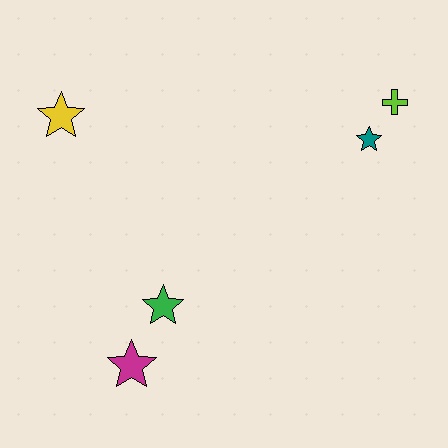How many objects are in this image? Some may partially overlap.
There are 5 objects.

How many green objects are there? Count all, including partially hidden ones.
There is 1 green object.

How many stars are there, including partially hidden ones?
There are 4 stars.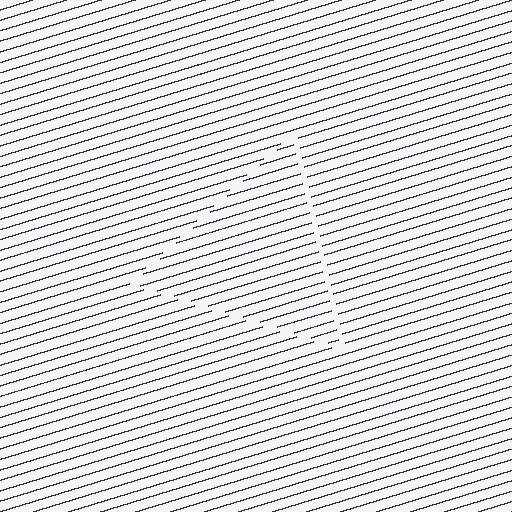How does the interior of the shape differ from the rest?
The interior of the shape contains the same grating, shifted by half a period — the contour is defined by the phase discontinuity where line-ends from the inner and outer gratings abut.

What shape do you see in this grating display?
An illusory triangle. The interior of the shape contains the same grating, shifted by half a period — the contour is defined by the phase discontinuity where line-ends from the inner and outer gratings abut.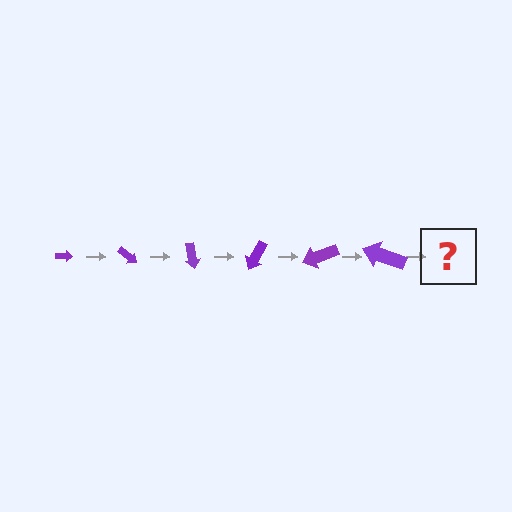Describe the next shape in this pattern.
It should be an arrow, larger than the previous one and rotated 240 degrees from the start.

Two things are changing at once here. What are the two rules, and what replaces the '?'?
The two rules are that the arrow grows larger each step and it rotates 40 degrees each step. The '?' should be an arrow, larger than the previous one and rotated 240 degrees from the start.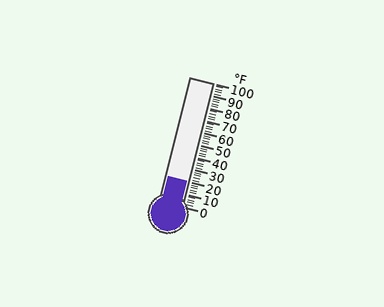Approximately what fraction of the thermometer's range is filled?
The thermometer is filled to approximately 20% of its range.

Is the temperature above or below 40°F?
The temperature is below 40°F.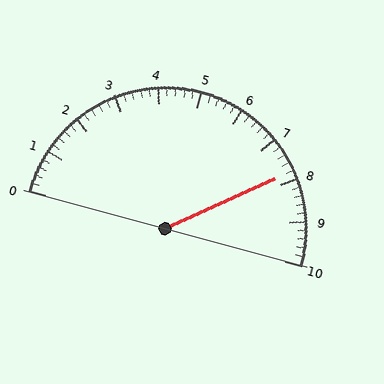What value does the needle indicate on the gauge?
The needle indicates approximately 7.8.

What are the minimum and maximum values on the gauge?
The gauge ranges from 0 to 10.